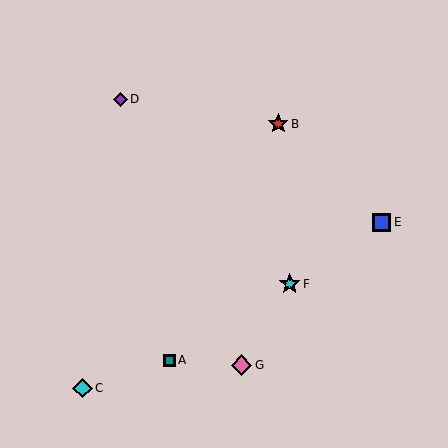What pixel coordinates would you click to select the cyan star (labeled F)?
Click at (290, 284) to select the cyan star F.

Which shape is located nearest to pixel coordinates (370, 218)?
The blue square (labeled E) at (382, 222) is nearest to that location.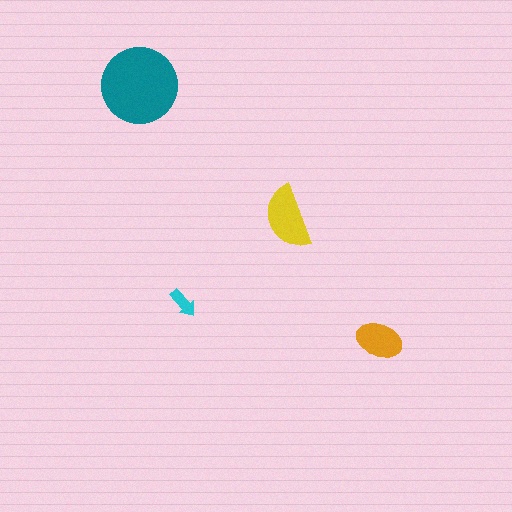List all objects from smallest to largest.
The cyan arrow, the orange ellipse, the yellow semicircle, the teal circle.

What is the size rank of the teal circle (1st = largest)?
1st.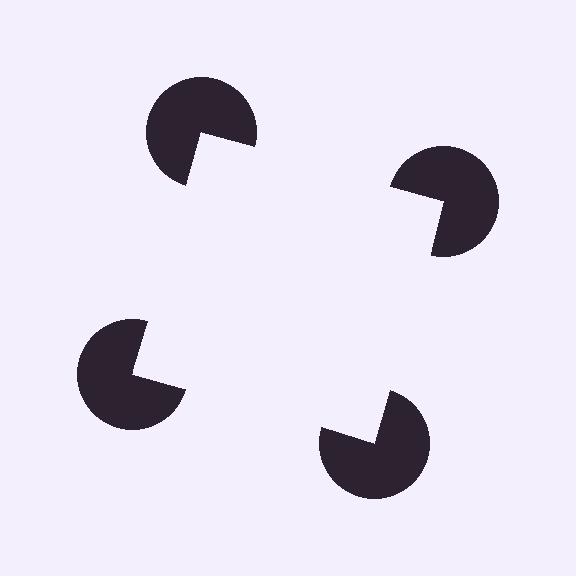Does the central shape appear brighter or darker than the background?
It typically appears slightly brighter than the background, even though no actual brightness change is drawn.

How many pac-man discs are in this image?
There are 4 — one at each vertex of the illusory square.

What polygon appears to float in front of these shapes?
An illusory square — its edges are inferred from the aligned wedge cuts in the pac-man discs, not physically drawn.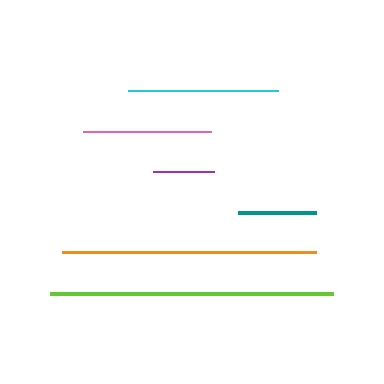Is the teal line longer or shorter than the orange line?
The orange line is longer than the teal line.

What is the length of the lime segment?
The lime segment is approximately 283 pixels long.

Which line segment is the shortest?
The purple line is the shortest at approximately 61 pixels.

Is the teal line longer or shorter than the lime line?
The lime line is longer than the teal line.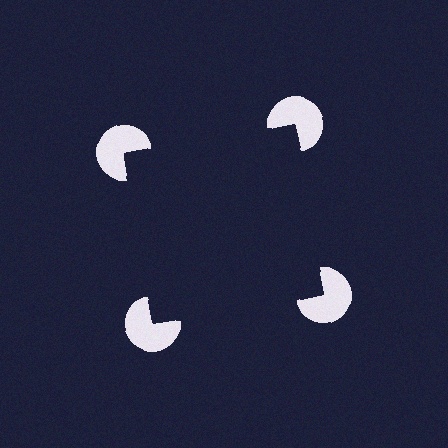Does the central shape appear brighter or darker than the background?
It typically appears slightly darker than the background, even though no actual brightness change is drawn.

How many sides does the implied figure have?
4 sides.